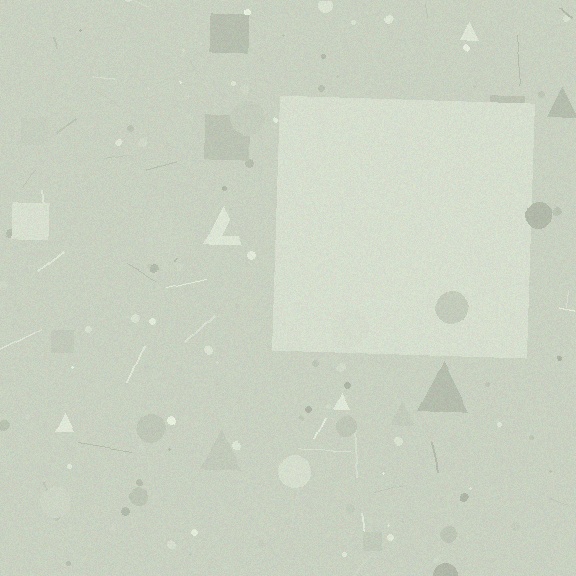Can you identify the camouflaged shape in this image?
The camouflaged shape is a square.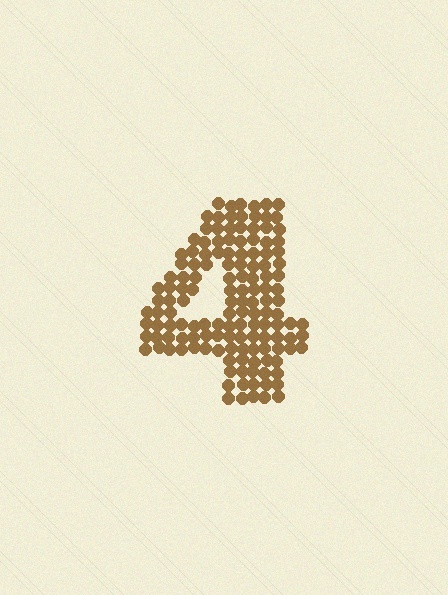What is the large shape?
The large shape is the digit 4.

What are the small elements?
The small elements are circles.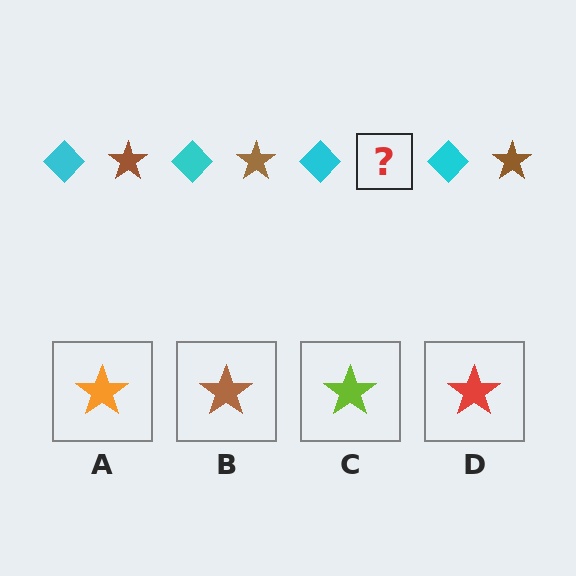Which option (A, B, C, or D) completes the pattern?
B.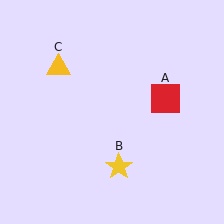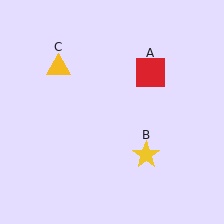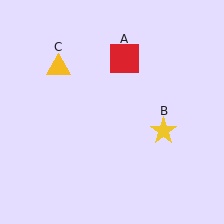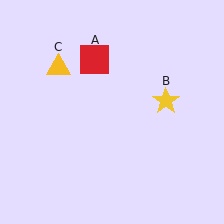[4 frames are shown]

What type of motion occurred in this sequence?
The red square (object A), yellow star (object B) rotated counterclockwise around the center of the scene.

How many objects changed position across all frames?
2 objects changed position: red square (object A), yellow star (object B).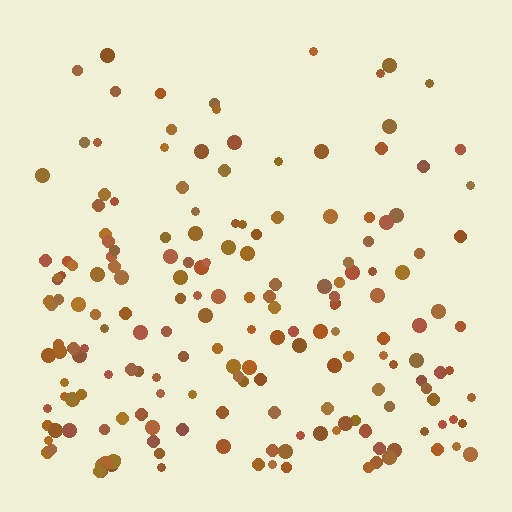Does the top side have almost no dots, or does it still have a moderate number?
Still a moderate number, just noticeably fewer than the bottom.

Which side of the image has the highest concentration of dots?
The bottom.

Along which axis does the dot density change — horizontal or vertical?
Vertical.